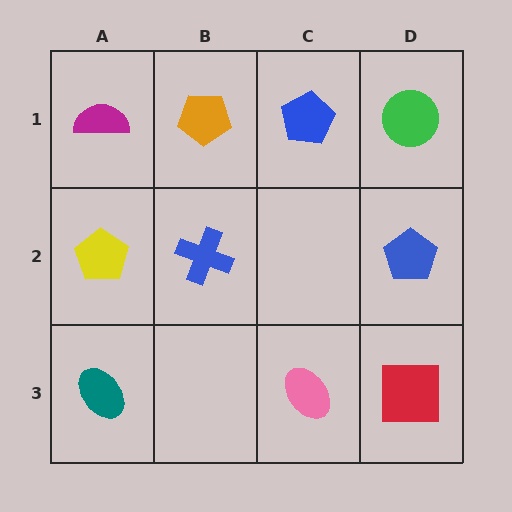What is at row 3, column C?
A pink ellipse.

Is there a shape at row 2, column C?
No, that cell is empty.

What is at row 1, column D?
A green circle.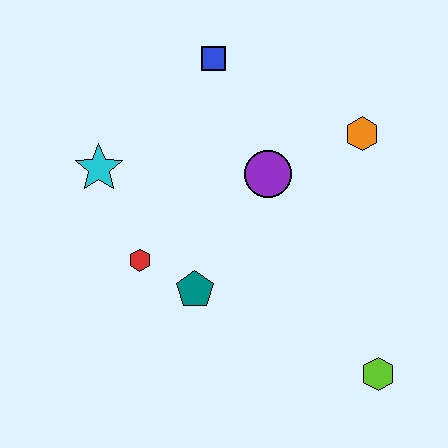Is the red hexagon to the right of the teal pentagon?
No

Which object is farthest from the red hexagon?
The lime hexagon is farthest from the red hexagon.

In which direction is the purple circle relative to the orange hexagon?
The purple circle is to the left of the orange hexagon.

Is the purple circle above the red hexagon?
Yes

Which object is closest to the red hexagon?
The teal pentagon is closest to the red hexagon.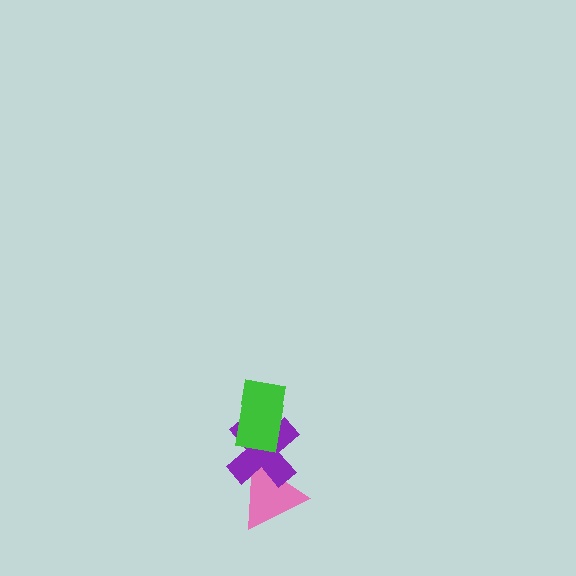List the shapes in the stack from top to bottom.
From top to bottom: the green rectangle, the purple cross, the pink triangle.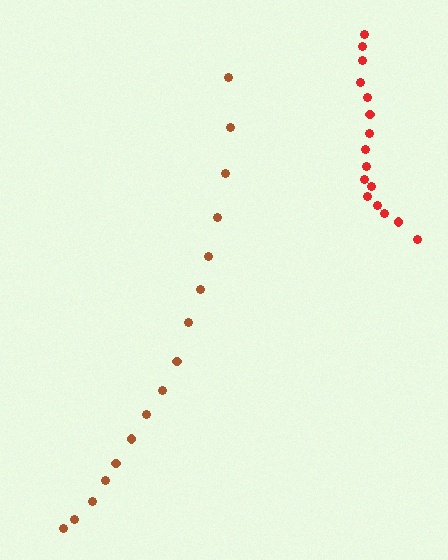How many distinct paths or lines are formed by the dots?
There are 2 distinct paths.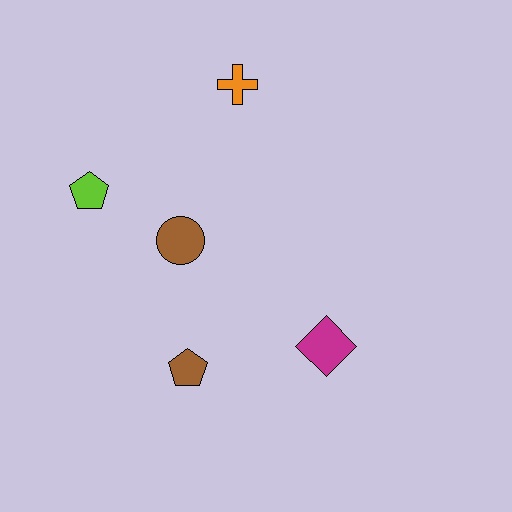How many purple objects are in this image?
There are no purple objects.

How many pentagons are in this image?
There are 2 pentagons.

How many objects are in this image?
There are 5 objects.